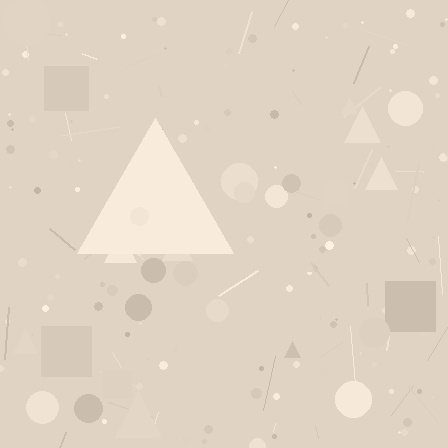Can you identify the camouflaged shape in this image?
The camouflaged shape is a triangle.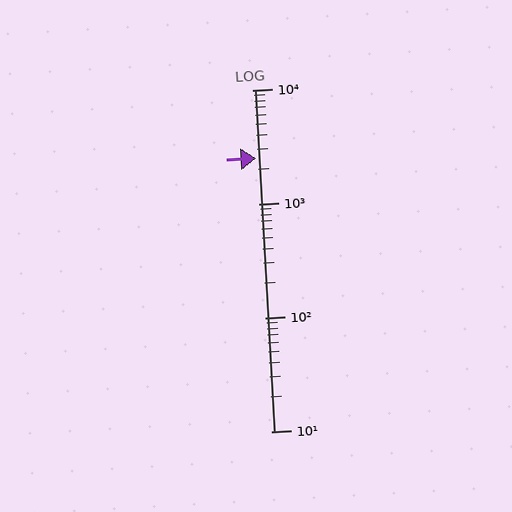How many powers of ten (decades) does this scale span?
The scale spans 3 decades, from 10 to 10000.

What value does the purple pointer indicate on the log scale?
The pointer indicates approximately 2500.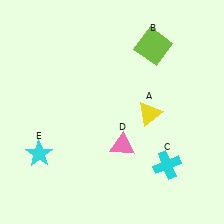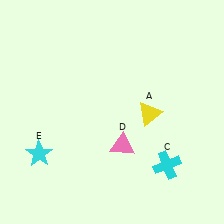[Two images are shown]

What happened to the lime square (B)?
The lime square (B) was removed in Image 2. It was in the top-right area of Image 1.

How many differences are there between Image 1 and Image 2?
There is 1 difference between the two images.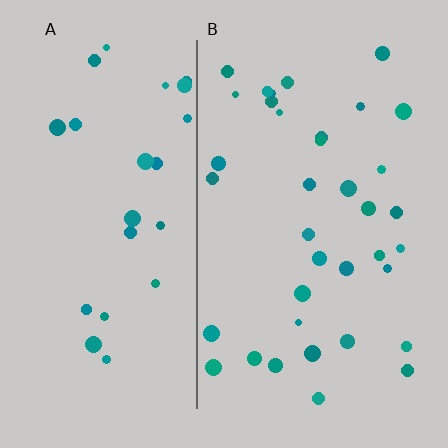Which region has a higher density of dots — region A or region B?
B (the right).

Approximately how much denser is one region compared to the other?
Approximately 1.5× — region B over region A.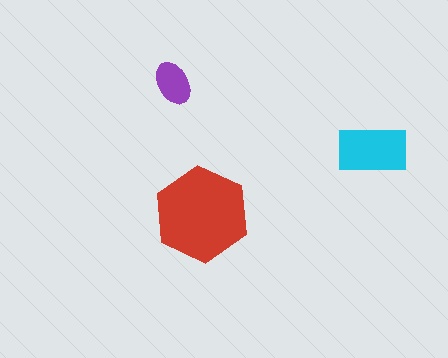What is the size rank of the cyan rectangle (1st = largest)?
2nd.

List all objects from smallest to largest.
The purple ellipse, the cyan rectangle, the red hexagon.